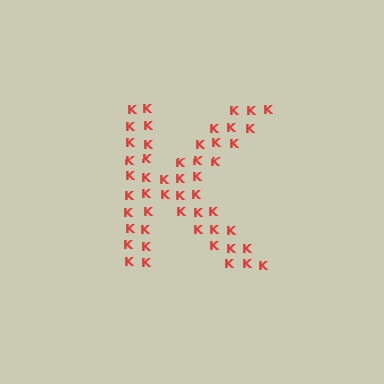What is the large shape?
The large shape is the letter K.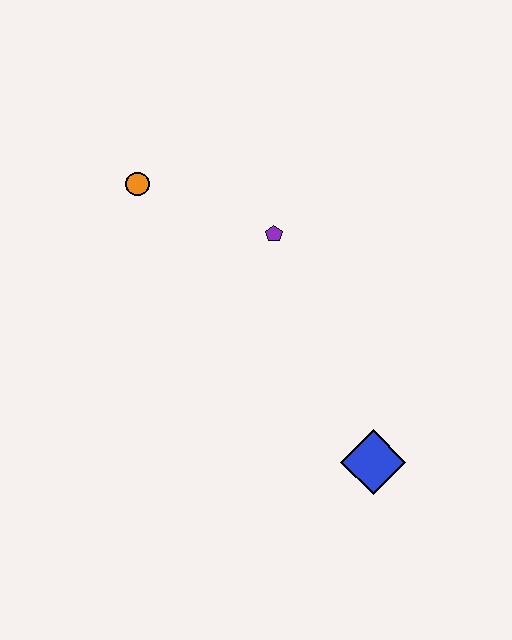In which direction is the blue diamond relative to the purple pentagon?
The blue diamond is below the purple pentagon.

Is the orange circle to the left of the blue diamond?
Yes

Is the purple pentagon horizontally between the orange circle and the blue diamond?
Yes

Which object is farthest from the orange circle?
The blue diamond is farthest from the orange circle.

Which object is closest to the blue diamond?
The purple pentagon is closest to the blue diamond.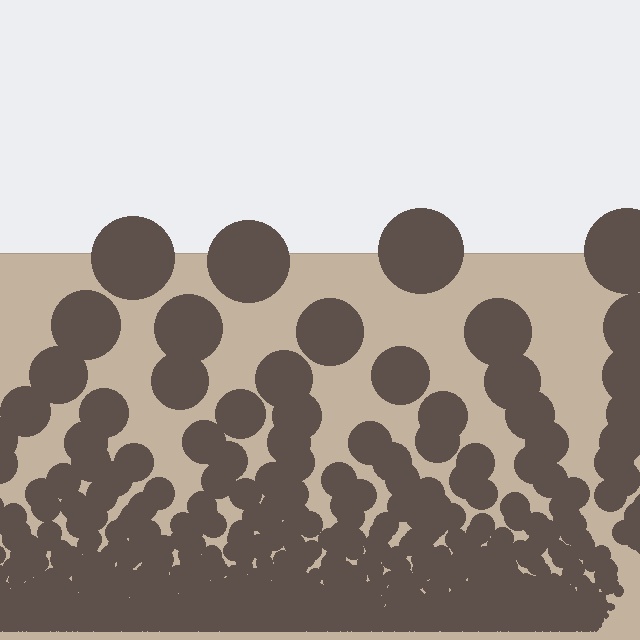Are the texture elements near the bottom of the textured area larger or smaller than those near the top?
Smaller. The gradient is inverted — elements near the bottom are smaller and denser.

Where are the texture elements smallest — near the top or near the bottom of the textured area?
Near the bottom.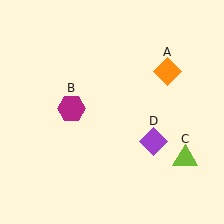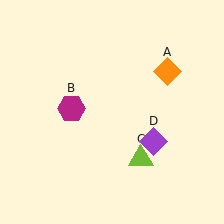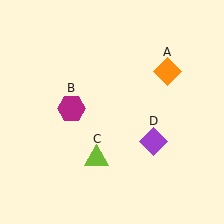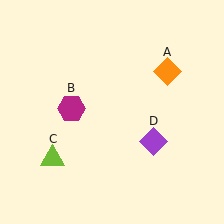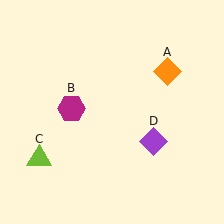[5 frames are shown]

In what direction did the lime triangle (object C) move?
The lime triangle (object C) moved left.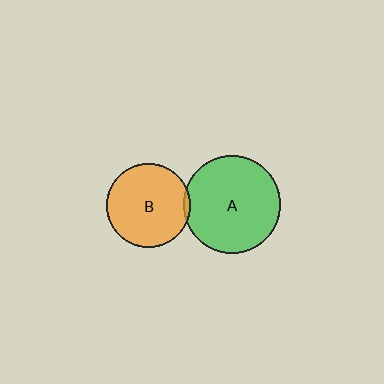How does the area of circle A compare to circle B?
Approximately 1.3 times.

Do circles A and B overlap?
Yes.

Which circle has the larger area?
Circle A (green).